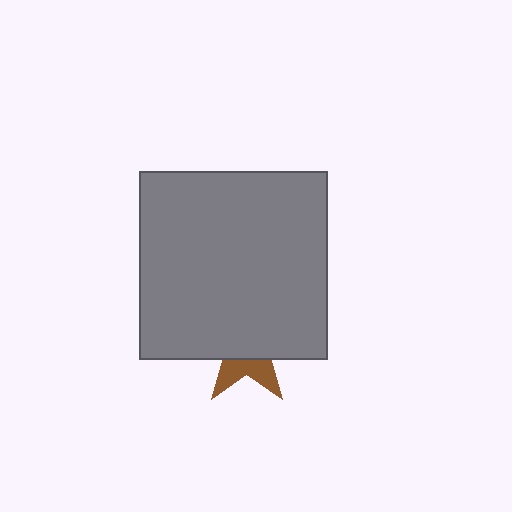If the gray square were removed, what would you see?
You would see the complete brown star.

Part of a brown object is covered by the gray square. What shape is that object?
It is a star.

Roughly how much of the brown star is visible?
A small part of it is visible (roughly 35%).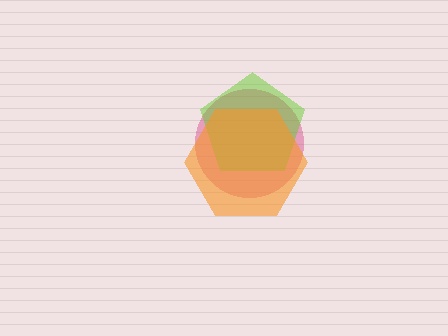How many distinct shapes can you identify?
There are 3 distinct shapes: a magenta circle, a lime pentagon, an orange hexagon.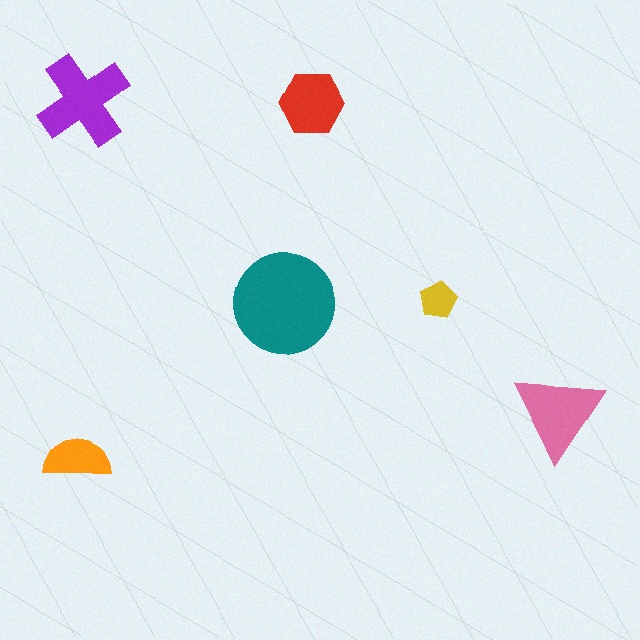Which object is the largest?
The teal circle.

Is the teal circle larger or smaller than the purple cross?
Larger.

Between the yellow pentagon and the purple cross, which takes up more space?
The purple cross.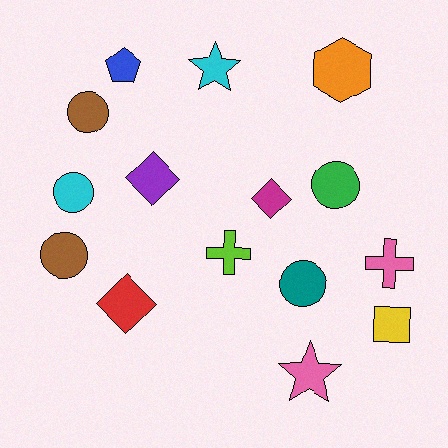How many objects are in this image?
There are 15 objects.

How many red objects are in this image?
There is 1 red object.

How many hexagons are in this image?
There is 1 hexagon.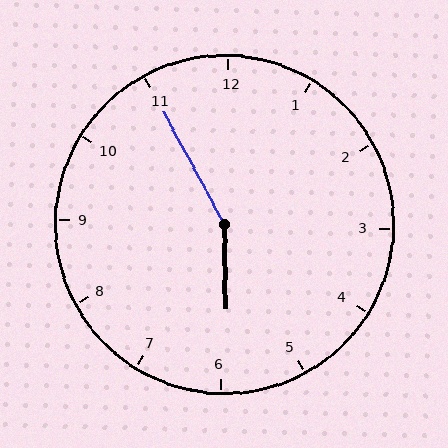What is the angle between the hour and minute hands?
Approximately 152 degrees.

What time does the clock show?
5:55.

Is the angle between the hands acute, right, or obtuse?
It is obtuse.